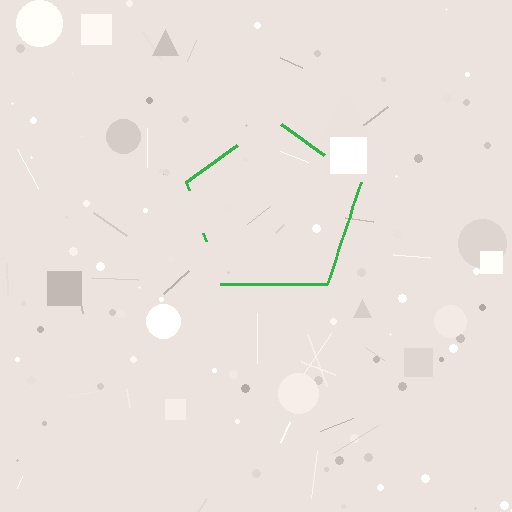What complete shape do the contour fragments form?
The contour fragments form a pentagon.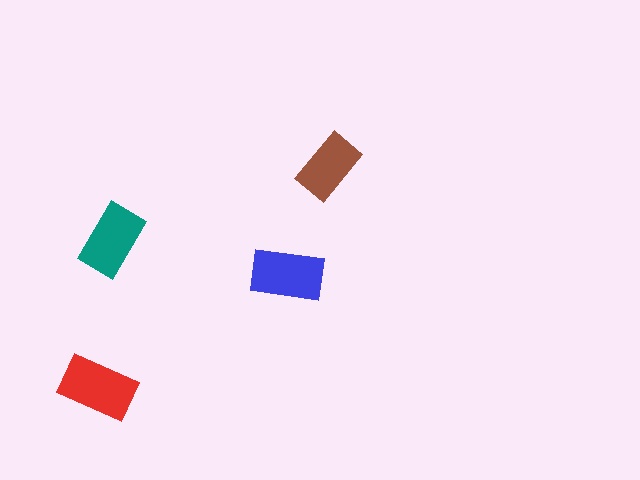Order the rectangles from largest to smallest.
the red one, the blue one, the teal one, the brown one.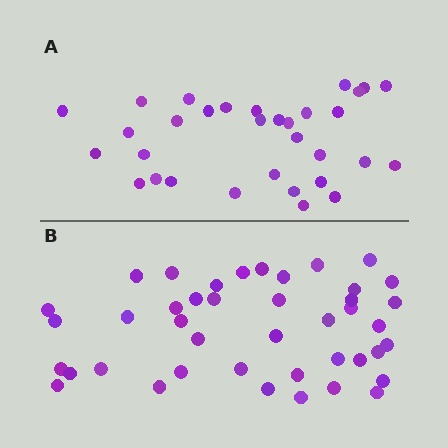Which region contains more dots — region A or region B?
Region B (the bottom region) has more dots.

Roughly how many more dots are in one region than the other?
Region B has roughly 10 or so more dots than region A.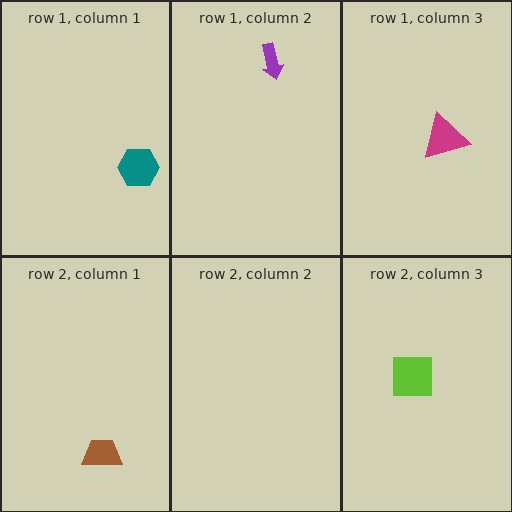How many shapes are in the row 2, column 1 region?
1.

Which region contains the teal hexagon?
The row 1, column 1 region.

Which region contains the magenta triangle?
The row 1, column 3 region.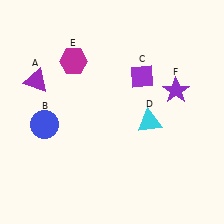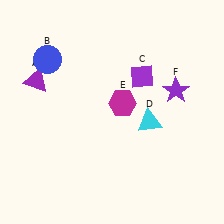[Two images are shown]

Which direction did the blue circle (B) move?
The blue circle (B) moved up.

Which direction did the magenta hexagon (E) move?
The magenta hexagon (E) moved right.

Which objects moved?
The objects that moved are: the blue circle (B), the magenta hexagon (E).